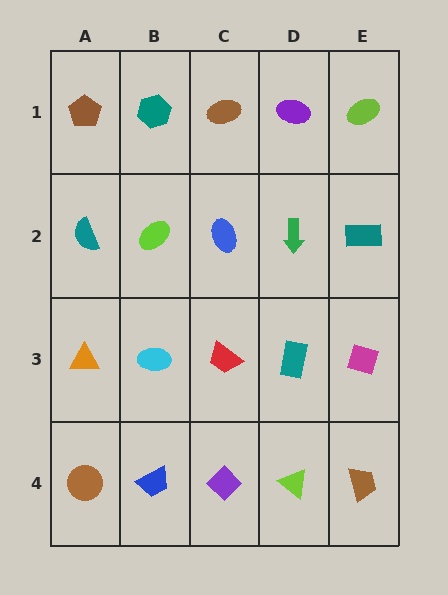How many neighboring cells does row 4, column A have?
2.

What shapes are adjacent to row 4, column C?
A red trapezoid (row 3, column C), a blue trapezoid (row 4, column B), a lime triangle (row 4, column D).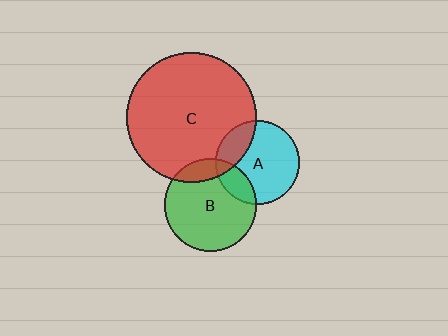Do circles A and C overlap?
Yes.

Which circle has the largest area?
Circle C (red).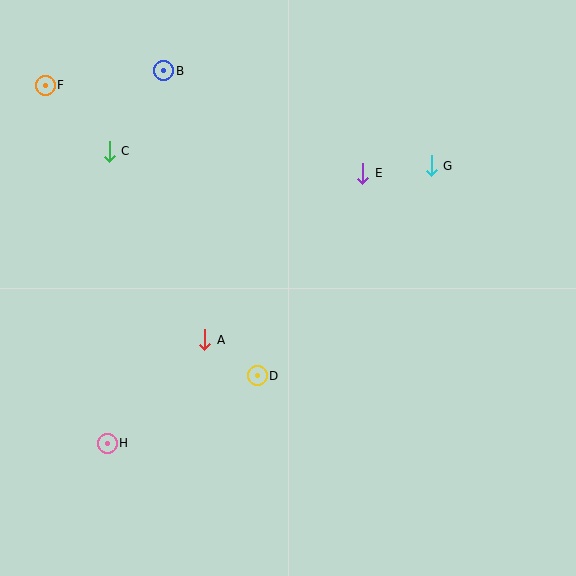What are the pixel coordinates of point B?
Point B is at (164, 71).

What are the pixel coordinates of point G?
Point G is at (431, 166).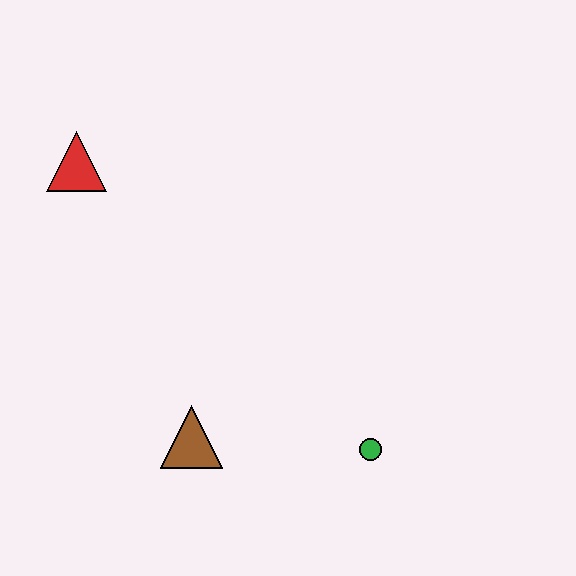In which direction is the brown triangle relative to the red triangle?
The brown triangle is below the red triangle.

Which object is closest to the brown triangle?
The green circle is closest to the brown triangle.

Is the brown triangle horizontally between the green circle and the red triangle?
Yes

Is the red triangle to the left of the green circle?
Yes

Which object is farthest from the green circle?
The red triangle is farthest from the green circle.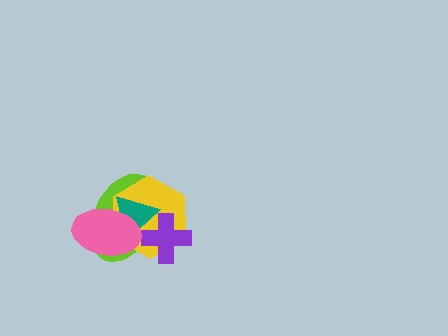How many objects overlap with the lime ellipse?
4 objects overlap with the lime ellipse.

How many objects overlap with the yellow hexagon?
4 objects overlap with the yellow hexagon.